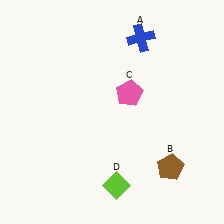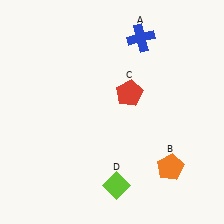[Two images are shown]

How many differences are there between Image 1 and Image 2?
There are 2 differences between the two images.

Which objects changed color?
B changed from brown to orange. C changed from pink to red.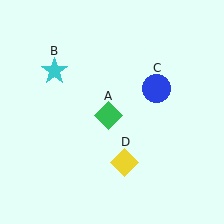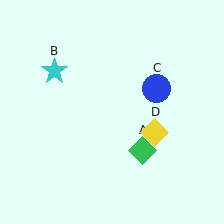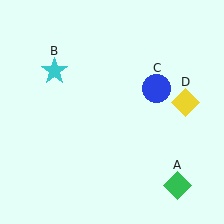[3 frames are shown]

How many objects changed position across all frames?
2 objects changed position: green diamond (object A), yellow diamond (object D).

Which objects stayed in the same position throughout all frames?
Cyan star (object B) and blue circle (object C) remained stationary.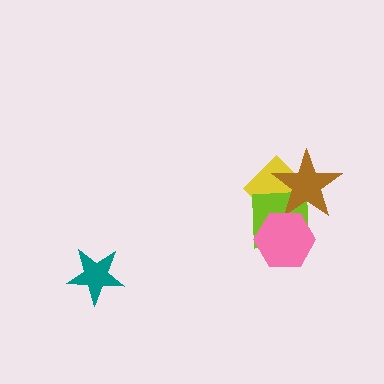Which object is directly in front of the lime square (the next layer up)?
The brown star is directly in front of the lime square.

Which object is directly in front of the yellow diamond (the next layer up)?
The lime square is directly in front of the yellow diamond.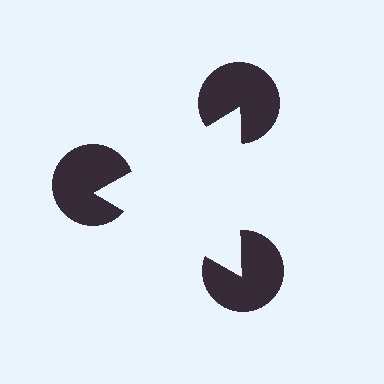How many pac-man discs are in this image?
There are 3 — one at each vertex of the illusory triangle.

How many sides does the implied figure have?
3 sides.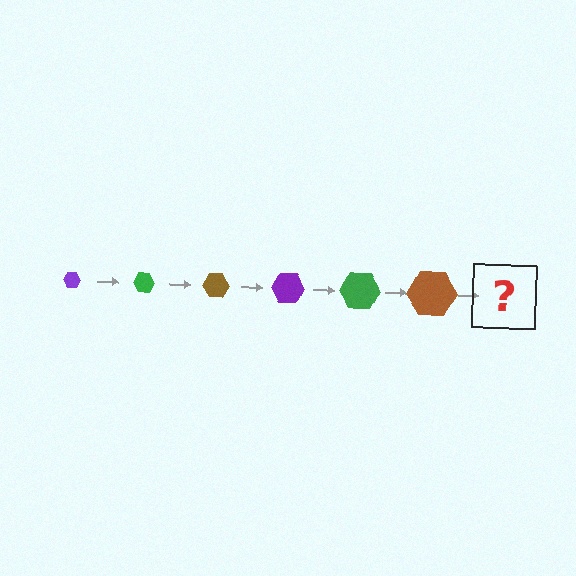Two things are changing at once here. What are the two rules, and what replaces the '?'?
The two rules are that the hexagon grows larger each step and the color cycles through purple, green, and brown. The '?' should be a purple hexagon, larger than the previous one.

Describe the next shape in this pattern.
It should be a purple hexagon, larger than the previous one.